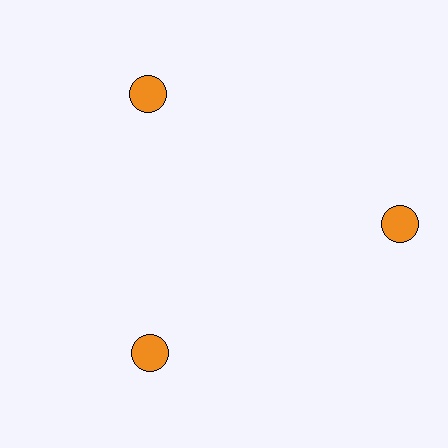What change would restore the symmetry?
The symmetry would be restored by moving it inward, back onto the ring so that all 3 circles sit at equal angles and equal distance from the center.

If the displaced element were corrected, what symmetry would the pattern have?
It would have 3-fold rotational symmetry — the pattern would map onto itself every 120 degrees.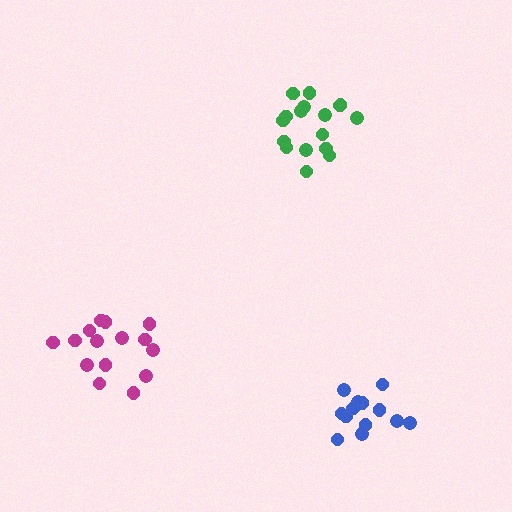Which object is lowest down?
The blue cluster is bottommost.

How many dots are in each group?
Group 1: 13 dots, Group 2: 17 dots, Group 3: 15 dots (45 total).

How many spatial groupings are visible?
There are 3 spatial groupings.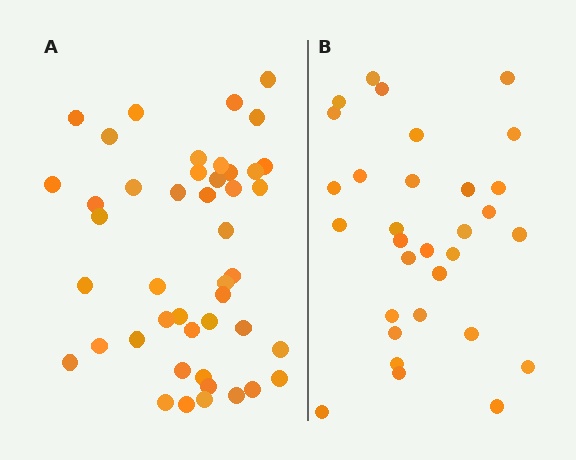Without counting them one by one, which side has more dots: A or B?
Region A (the left region) has more dots.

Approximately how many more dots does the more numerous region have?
Region A has approximately 15 more dots than region B.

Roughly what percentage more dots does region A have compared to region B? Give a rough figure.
About 45% more.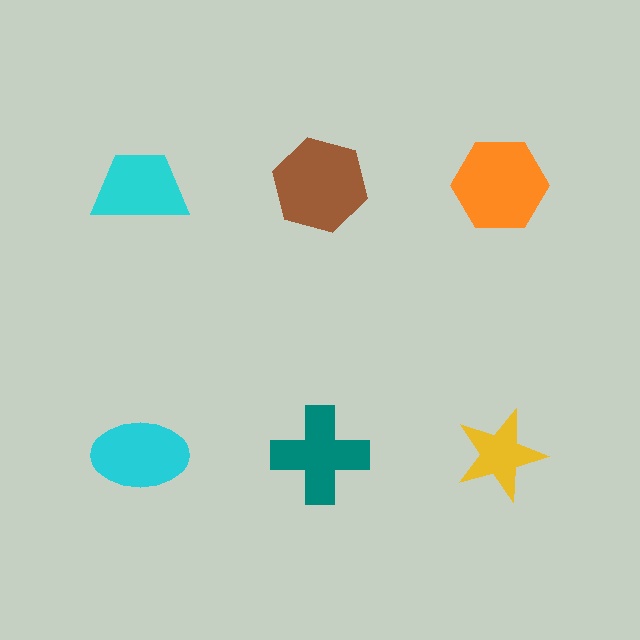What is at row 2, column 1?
A cyan ellipse.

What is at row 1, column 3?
An orange hexagon.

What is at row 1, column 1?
A cyan trapezoid.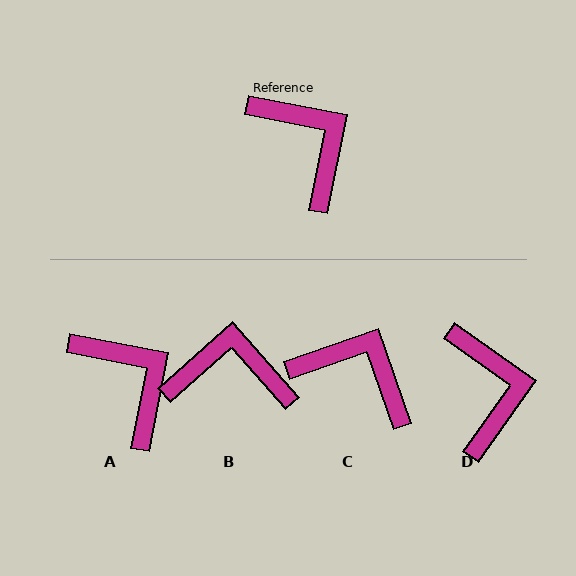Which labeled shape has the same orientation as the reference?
A.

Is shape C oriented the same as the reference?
No, it is off by about 30 degrees.